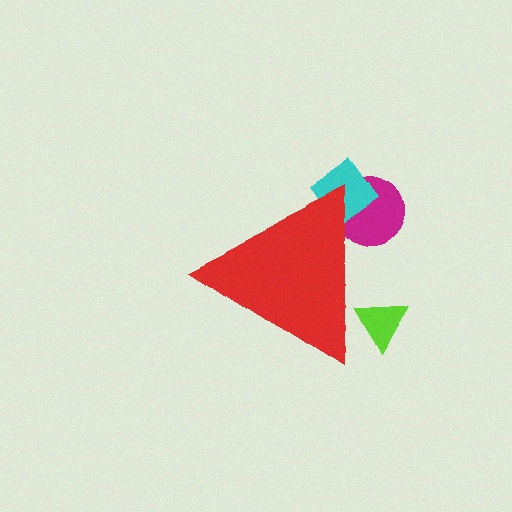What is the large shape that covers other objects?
A red triangle.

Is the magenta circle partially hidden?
Yes, the magenta circle is partially hidden behind the red triangle.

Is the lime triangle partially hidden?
Yes, the lime triangle is partially hidden behind the red triangle.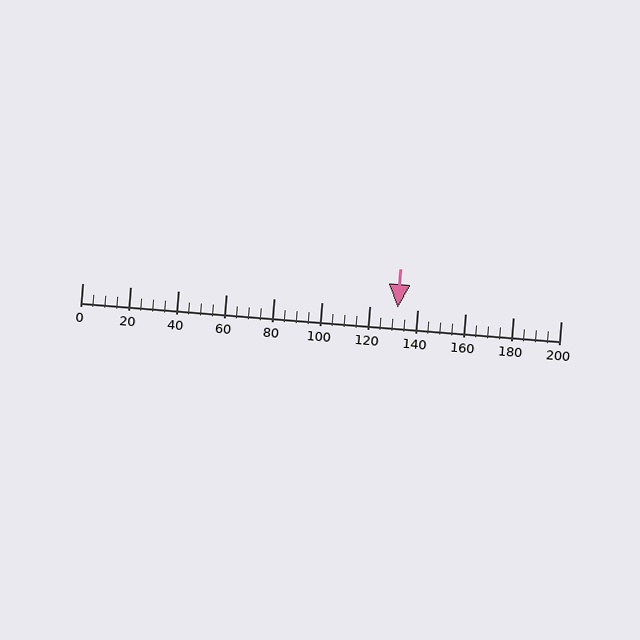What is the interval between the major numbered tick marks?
The major tick marks are spaced 20 units apart.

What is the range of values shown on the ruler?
The ruler shows values from 0 to 200.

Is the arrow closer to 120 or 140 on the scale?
The arrow is closer to 140.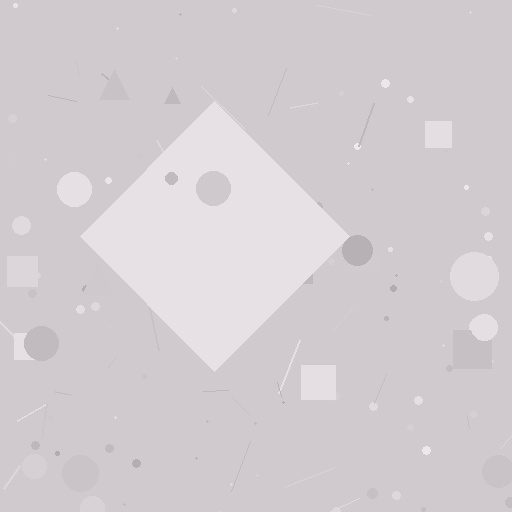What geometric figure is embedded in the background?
A diamond is embedded in the background.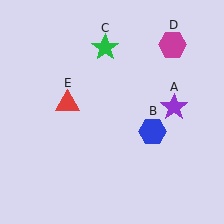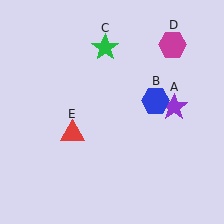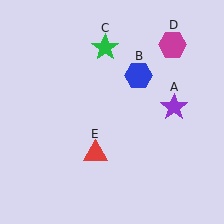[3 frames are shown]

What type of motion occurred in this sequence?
The blue hexagon (object B), red triangle (object E) rotated counterclockwise around the center of the scene.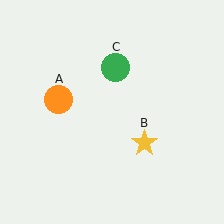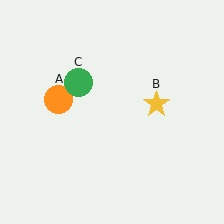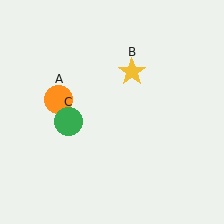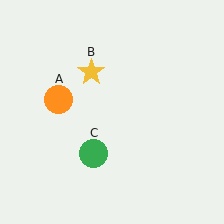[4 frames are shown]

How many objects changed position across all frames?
2 objects changed position: yellow star (object B), green circle (object C).